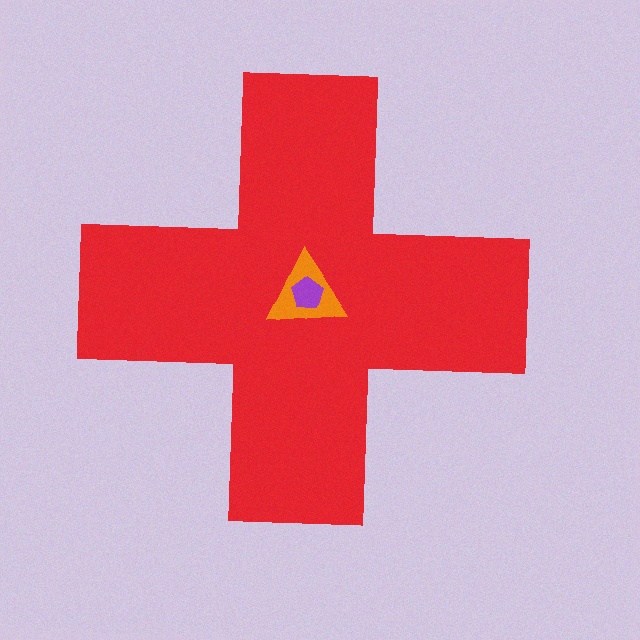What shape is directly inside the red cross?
The orange triangle.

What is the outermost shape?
The red cross.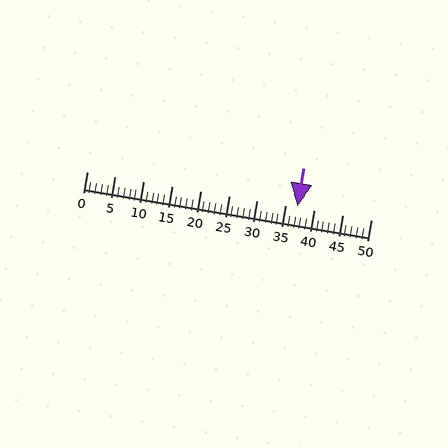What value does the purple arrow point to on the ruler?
The purple arrow points to approximately 37.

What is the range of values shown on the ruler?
The ruler shows values from 0 to 50.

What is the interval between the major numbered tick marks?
The major tick marks are spaced 5 units apart.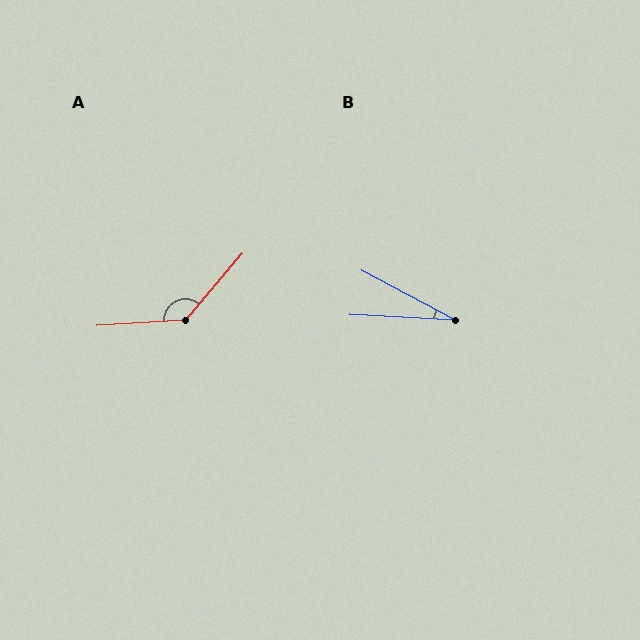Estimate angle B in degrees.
Approximately 25 degrees.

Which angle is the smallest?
B, at approximately 25 degrees.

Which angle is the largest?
A, at approximately 134 degrees.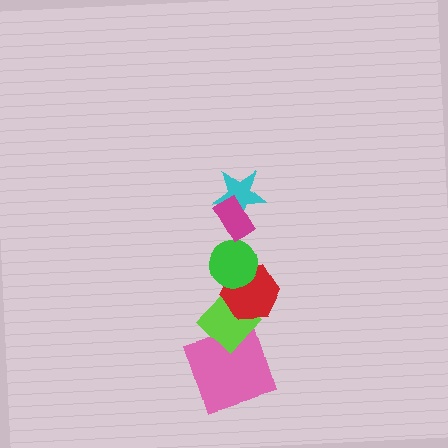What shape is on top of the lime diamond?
The red hexagon is on top of the lime diamond.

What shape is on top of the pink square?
The lime diamond is on top of the pink square.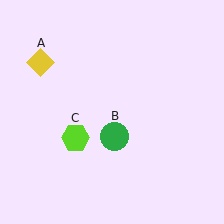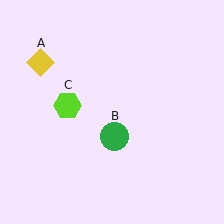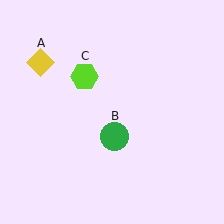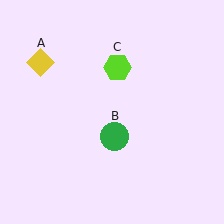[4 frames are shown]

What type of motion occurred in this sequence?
The lime hexagon (object C) rotated clockwise around the center of the scene.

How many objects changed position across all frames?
1 object changed position: lime hexagon (object C).